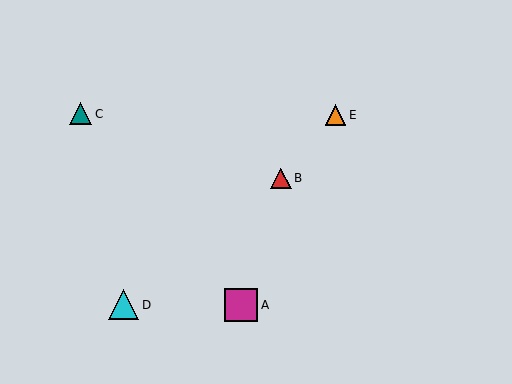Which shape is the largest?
The magenta square (labeled A) is the largest.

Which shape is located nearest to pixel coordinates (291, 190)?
The red triangle (labeled B) at (281, 178) is nearest to that location.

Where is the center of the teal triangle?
The center of the teal triangle is at (81, 114).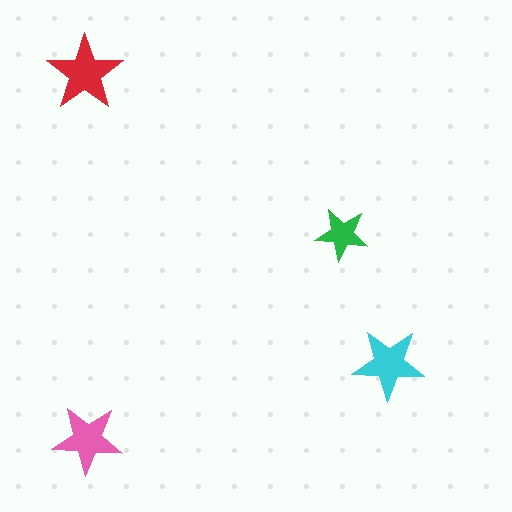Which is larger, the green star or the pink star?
The pink one.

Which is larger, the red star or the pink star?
The red one.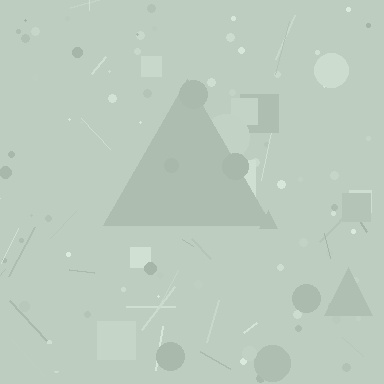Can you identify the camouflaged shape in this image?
The camouflaged shape is a triangle.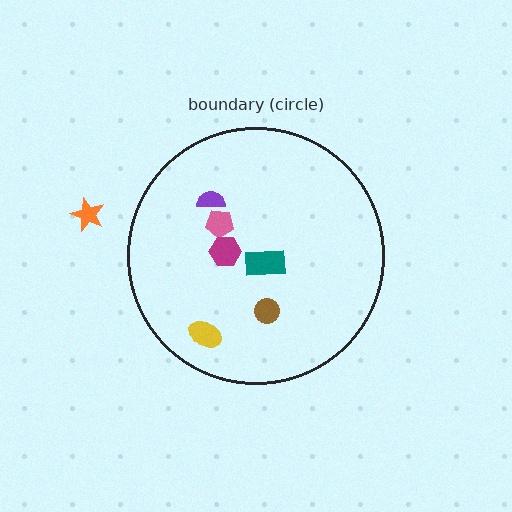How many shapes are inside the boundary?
6 inside, 1 outside.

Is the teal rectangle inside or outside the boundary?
Inside.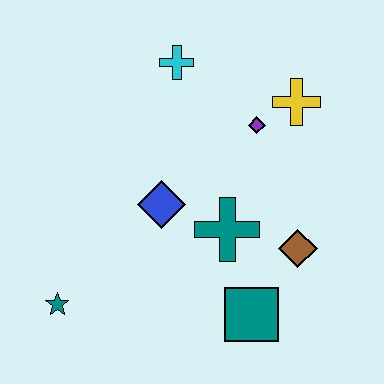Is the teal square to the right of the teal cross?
Yes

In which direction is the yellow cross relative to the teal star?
The yellow cross is to the right of the teal star.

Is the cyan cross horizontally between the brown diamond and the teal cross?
No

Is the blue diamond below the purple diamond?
Yes